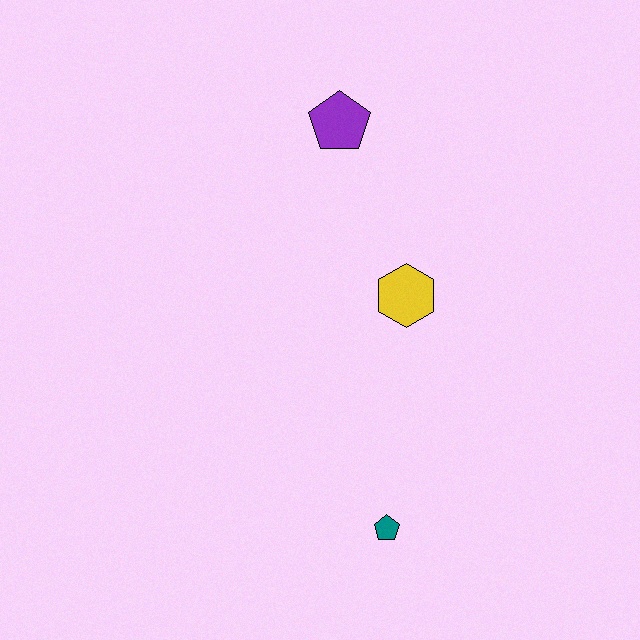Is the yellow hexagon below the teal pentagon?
No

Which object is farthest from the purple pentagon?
The teal pentagon is farthest from the purple pentagon.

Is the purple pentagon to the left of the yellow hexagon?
Yes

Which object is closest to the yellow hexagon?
The purple pentagon is closest to the yellow hexagon.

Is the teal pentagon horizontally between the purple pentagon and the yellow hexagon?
Yes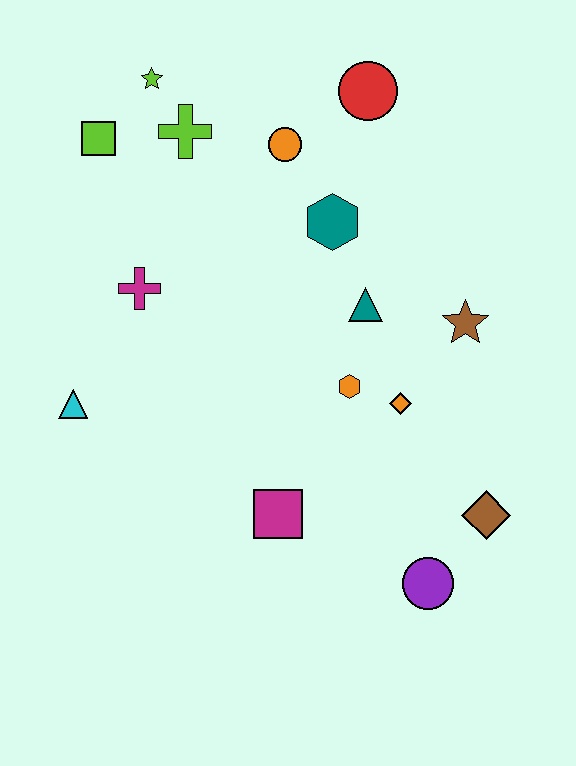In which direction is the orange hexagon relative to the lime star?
The orange hexagon is below the lime star.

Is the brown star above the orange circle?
No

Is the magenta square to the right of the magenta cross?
Yes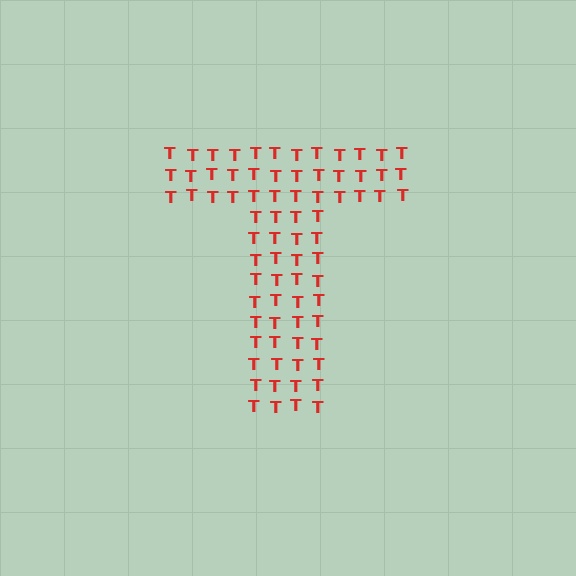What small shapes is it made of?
It is made of small letter T's.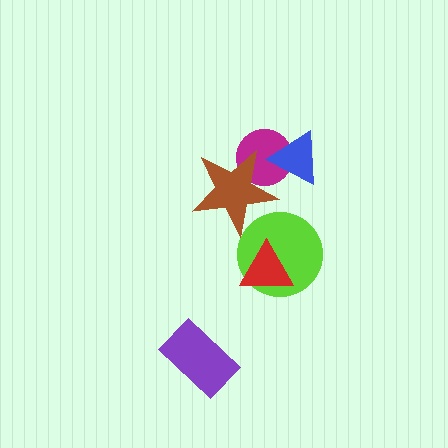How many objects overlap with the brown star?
2 objects overlap with the brown star.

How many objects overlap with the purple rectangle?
0 objects overlap with the purple rectangle.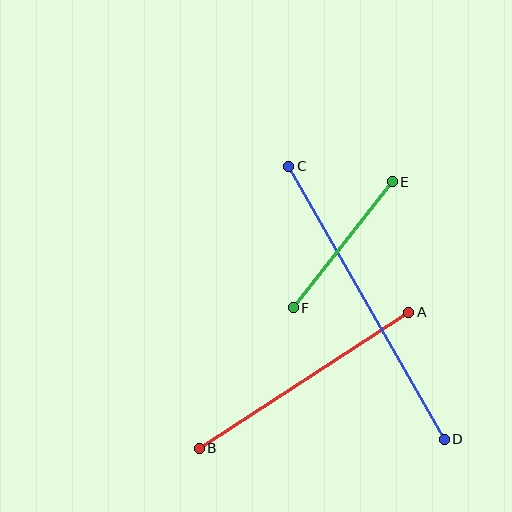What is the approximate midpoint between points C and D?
The midpoint is at approximately (366, 303) pixels.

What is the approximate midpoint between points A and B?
The midpoint is at approximately (304, 380) pixels.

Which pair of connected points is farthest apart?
Points C and D are farthest apart.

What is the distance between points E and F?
The distance is approximately 160 pixels.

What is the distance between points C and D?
The distance is approximately 314 pixels.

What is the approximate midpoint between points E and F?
The midpoint is at approximately (343, 245) pixels.